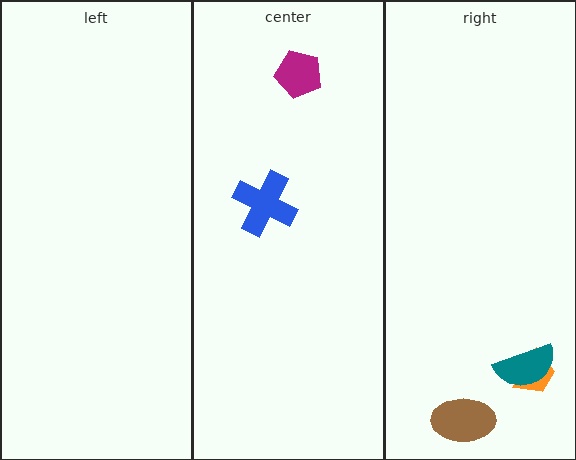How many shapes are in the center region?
2.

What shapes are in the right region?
The brown ellipse, the orange trapezoid, the teal semicircle.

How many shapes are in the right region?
3.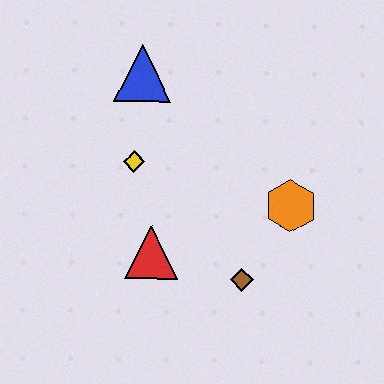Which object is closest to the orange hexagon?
The brown diamond is closest to the orange hexagon.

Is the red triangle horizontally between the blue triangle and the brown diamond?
Yes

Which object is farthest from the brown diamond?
The blue triangle is farthest from the brown diamond.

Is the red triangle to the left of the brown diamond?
Yes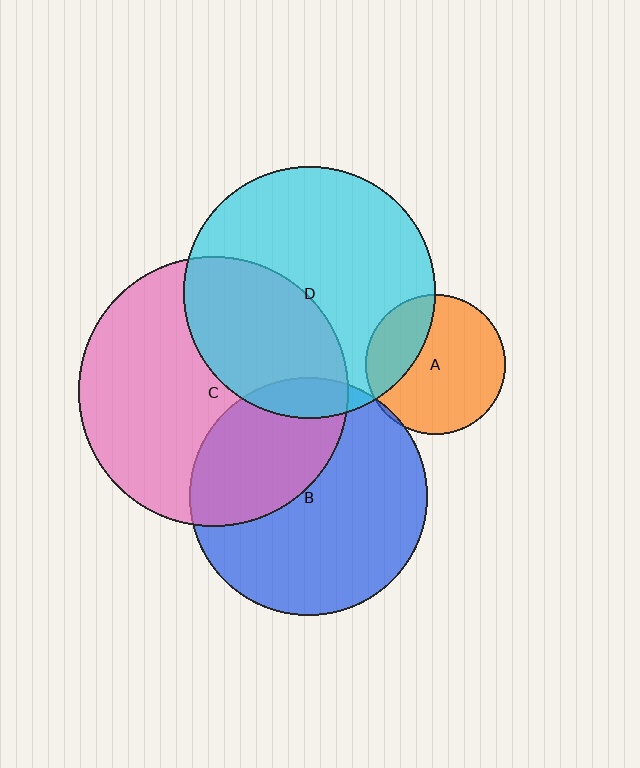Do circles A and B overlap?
Yes.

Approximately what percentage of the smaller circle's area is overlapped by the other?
Approximately 5%.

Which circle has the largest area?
Circle C (pink).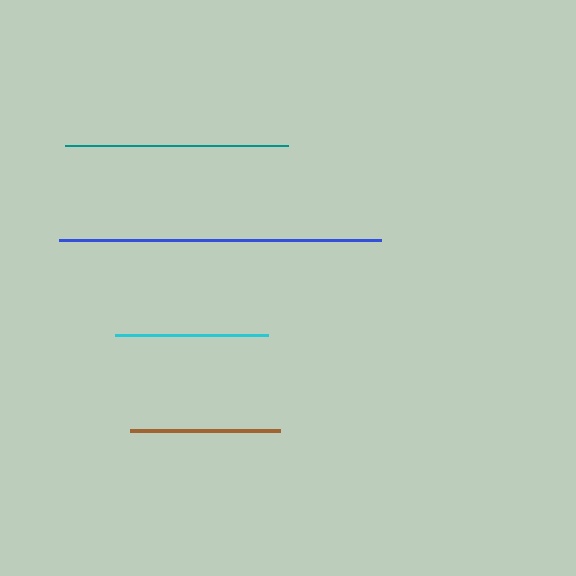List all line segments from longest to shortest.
From longest to shortest: blue, teal, cyan, brown.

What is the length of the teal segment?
The teal segment is approximately 224 pixels long.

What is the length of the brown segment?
The brown segment is approximately 151 pixels long.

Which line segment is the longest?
The blue line is the longest at approximately 321 pixels.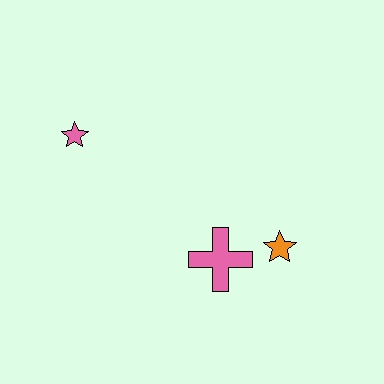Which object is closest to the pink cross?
The orange star is closest to the pink cross.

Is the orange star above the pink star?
No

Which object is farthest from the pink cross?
The pink star is farthest from the pink cross.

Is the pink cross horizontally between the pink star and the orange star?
Yes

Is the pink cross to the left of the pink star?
No